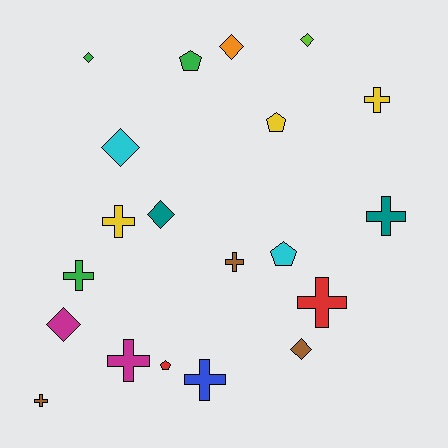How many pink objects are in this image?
There are no pink objects.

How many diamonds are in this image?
There are 7 diamonds.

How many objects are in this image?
There are 20 objects.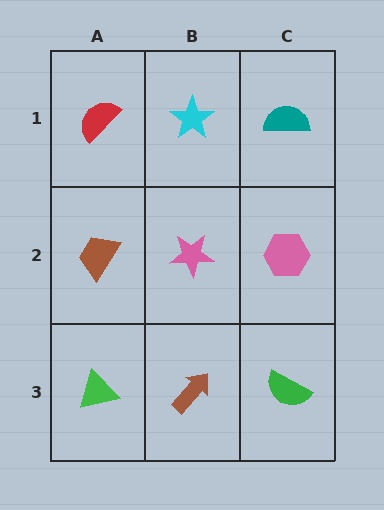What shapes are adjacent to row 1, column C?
A pink hexagon (row 2, column C), a cyan star (row 1, column B).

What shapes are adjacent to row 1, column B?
A pink star (row 2, column B), a red semicircle (row 1, column A), a teal semicircle (row 1, column C).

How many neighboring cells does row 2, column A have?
3.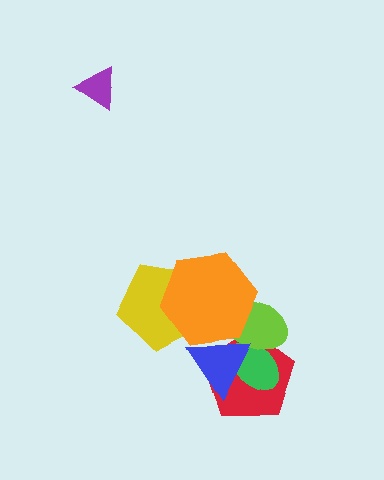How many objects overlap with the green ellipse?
3 objects overlap with the green ellipse.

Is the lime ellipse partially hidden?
Yes, it is partially covered by another shape.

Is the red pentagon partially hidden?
Yes, it is partially covered by another shape.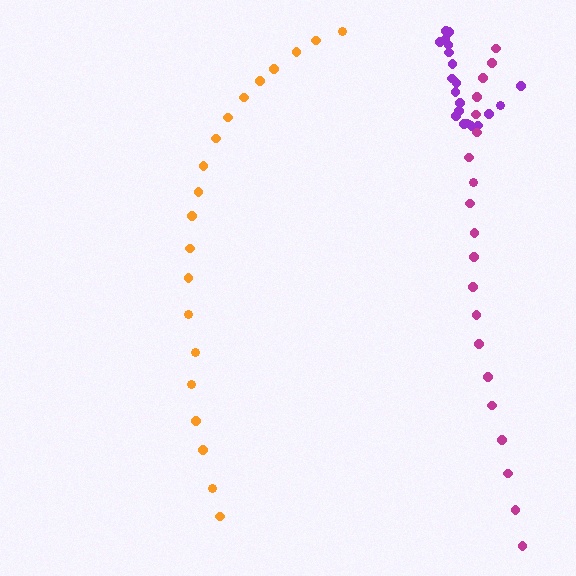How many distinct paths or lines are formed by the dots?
There are 3 distinct paths.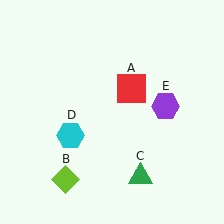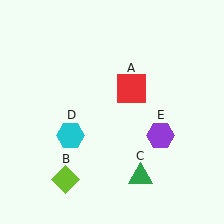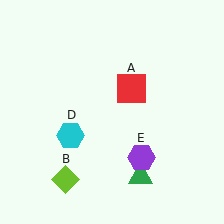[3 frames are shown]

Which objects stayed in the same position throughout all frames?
Red square (object A) and lime diamond (object B) and green triangle (object C) and cyan hexagon (object D) remained stationary.